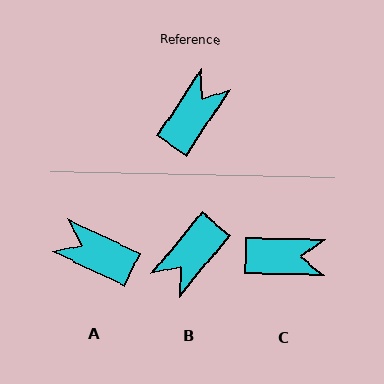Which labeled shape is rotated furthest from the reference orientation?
B, about 174 degrees away.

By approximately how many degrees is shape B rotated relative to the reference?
Approximately 174 degrees counter-clockwise.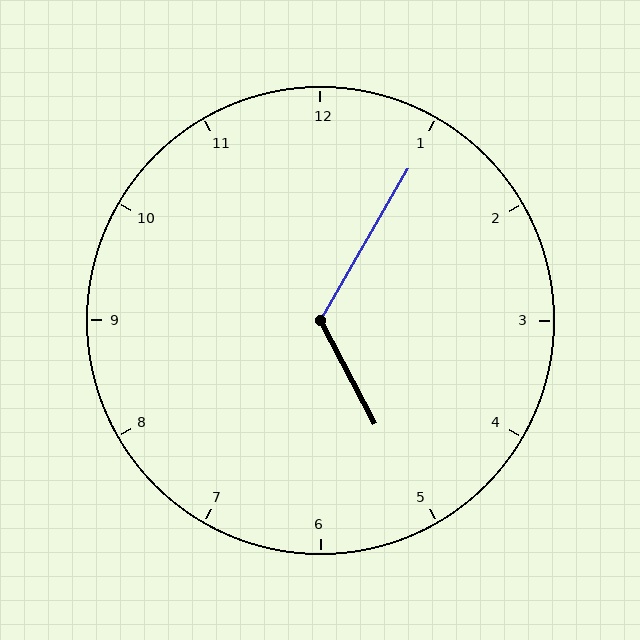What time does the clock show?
5:05.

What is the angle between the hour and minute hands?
Approximately 122 degrees.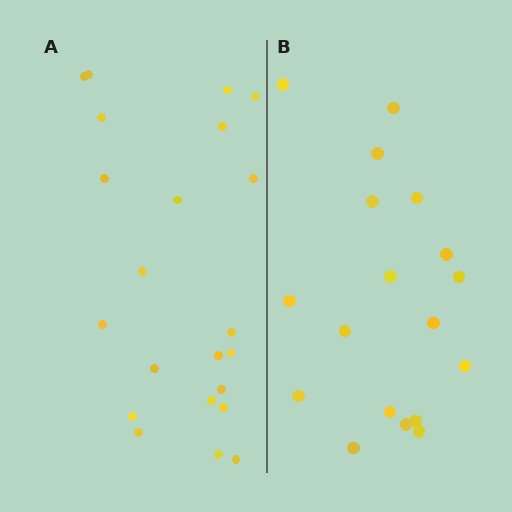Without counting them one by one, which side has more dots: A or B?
Region A (the left region) has more dots.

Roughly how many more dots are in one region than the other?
Region A has about 4 more dots than region B.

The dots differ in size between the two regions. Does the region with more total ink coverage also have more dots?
No. Region B has more total ink coverage because its dots are larger, but region A actually contains more individual dots. Total area can be misleading — the number of items is what matters here.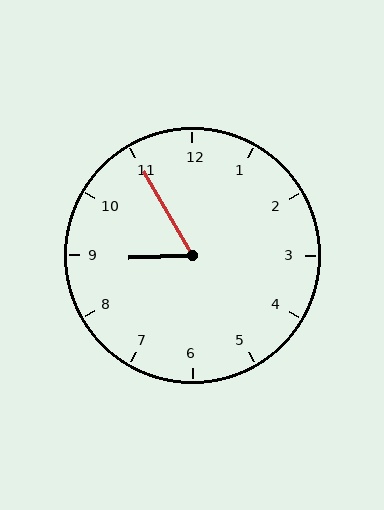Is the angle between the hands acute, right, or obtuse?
It is acute.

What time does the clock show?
8:55.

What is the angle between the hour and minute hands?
Approximately 62 degrees.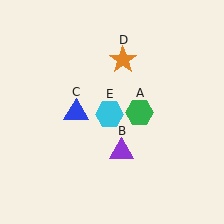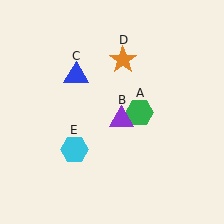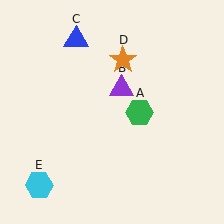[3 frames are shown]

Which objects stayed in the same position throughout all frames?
Green hexagon (object A) and orange star (object D) remained stationary.